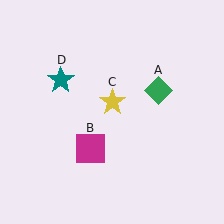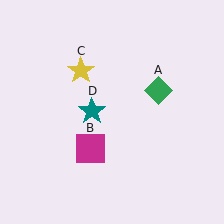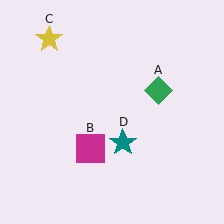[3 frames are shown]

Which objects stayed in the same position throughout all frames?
Green diamond (object A) and magenta square (object B) remained stationary.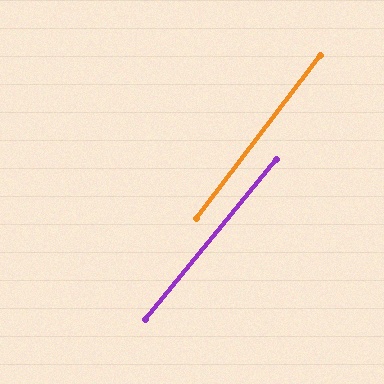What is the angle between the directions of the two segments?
Approximately 2 degrees.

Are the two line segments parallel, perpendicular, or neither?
Parallel — their directions differ by only 2.0°.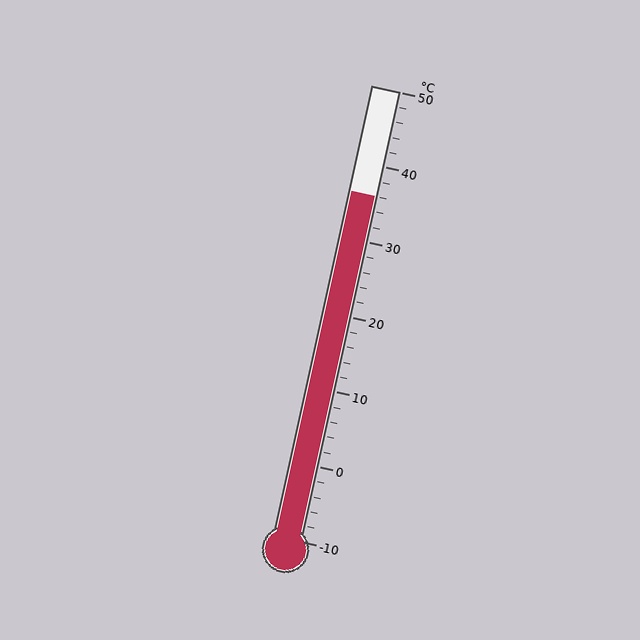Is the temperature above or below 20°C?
The temperature is above 20°C.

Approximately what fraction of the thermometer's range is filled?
The thermometer is filled to approximately 75% of its range.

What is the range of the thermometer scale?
The thermometer scale ranges from -10°C to 50°C.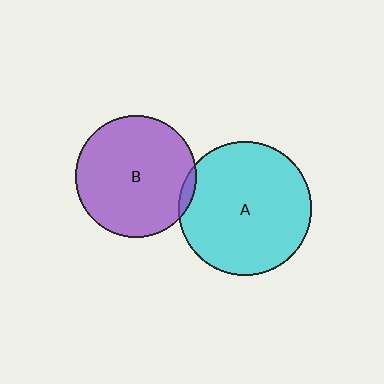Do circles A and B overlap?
Yes.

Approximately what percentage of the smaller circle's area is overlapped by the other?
Approximately 5%.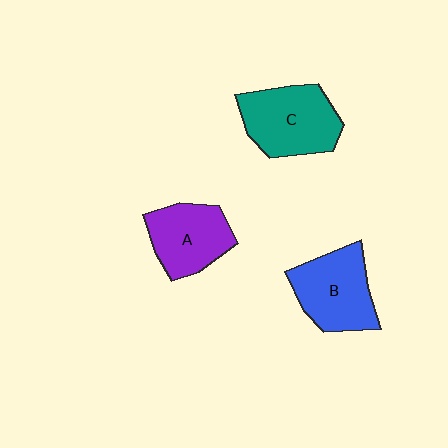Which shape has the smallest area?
Shape A (purple).